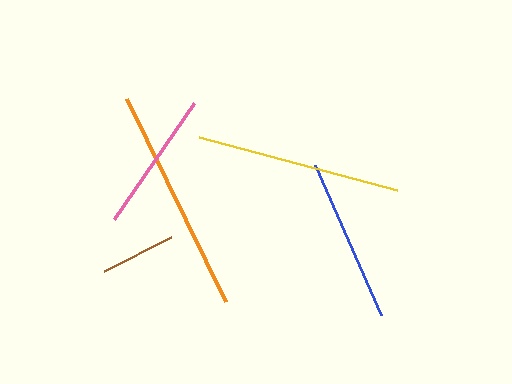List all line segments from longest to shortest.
From longest to shortest: orange, yellow, blue, pink, brown.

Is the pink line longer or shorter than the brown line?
The pink line is longer than the brown line.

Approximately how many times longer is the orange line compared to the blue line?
The orange line is approximately 1.4 times the length of the blue line.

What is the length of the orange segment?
The orange segment is approximately 225 pixels long.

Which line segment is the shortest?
The brown line is the shortest at approximately 75 pixels.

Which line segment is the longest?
The orange line is the longest at approximately 225 pixels.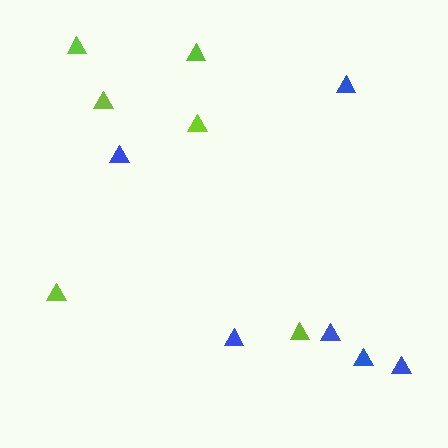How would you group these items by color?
There are 2 groups: one group of lime triangles (6) and one group of blue triangles (6).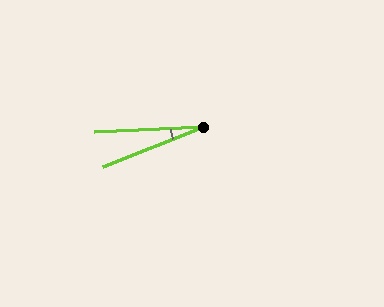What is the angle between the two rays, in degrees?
Approximately 19 degrees.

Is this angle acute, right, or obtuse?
It is acute.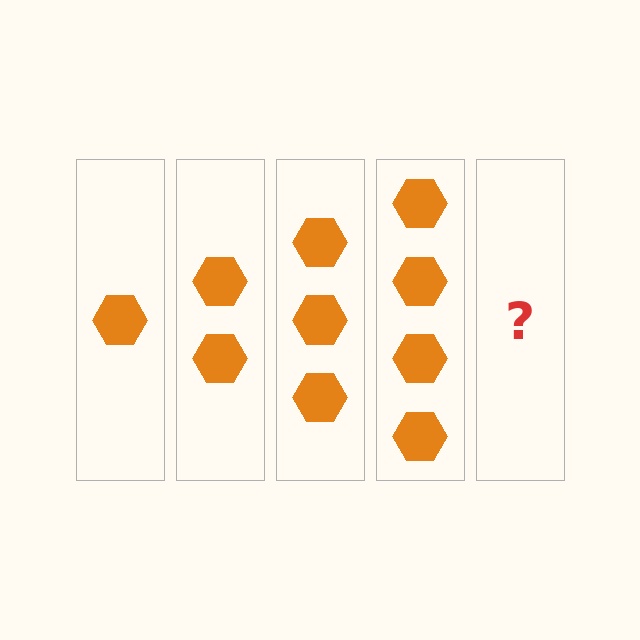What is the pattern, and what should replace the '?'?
The pattern is that each step adds one more hexagon. The '?' should be 5 hexagons.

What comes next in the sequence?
The next element should be 5 hexagons.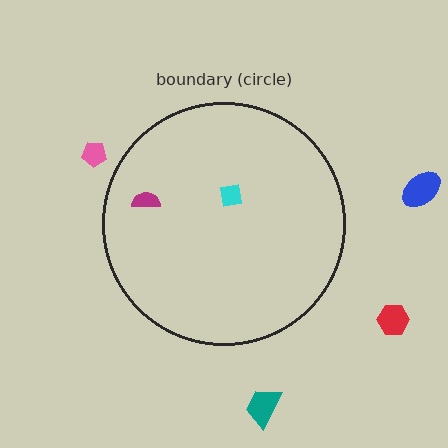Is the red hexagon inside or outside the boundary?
Outside.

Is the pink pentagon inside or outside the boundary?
Outside.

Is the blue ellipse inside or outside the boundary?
Outside.